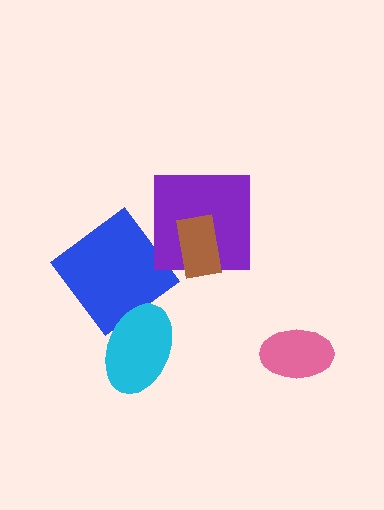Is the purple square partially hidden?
Yes, it is partially covered by another shape.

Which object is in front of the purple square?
The brown rectangle is in front of the purple square.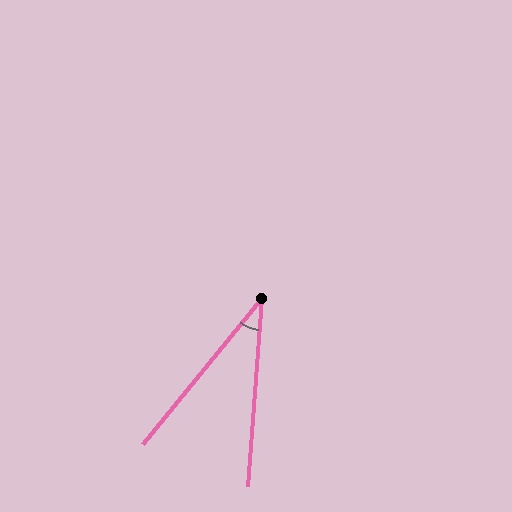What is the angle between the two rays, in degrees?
Approximately 35 degrees.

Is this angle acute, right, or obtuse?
It is acute.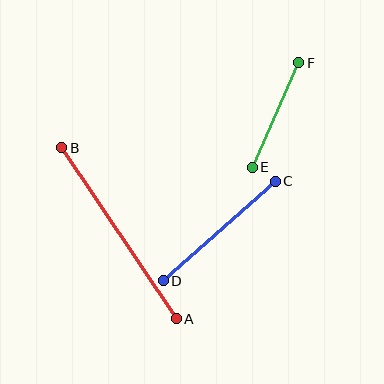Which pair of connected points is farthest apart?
Points A and B are farthest apart.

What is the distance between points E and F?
The distance is approximately 115 pixels.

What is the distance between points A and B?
The distance is approximately 205 pixels.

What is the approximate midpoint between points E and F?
The midpoint is at approximately (275, 115) pixels.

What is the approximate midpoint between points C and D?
The midpoint is at approximately (219, 231) pixels.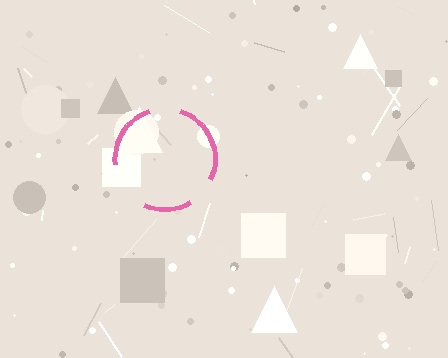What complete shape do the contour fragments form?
The contour fragments form a circle.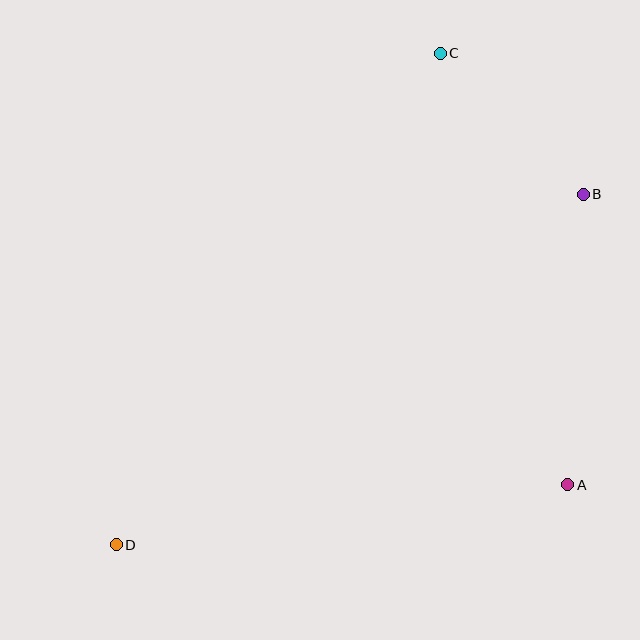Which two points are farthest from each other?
Points C and D are farthest from each other.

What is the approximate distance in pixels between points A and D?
The distance between A and D is approximately 456 pixels.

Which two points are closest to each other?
Points B and C are closest to each other.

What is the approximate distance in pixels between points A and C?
The distance between A and C is approximately 450 pixels.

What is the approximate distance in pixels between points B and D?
The distance between B and D is approximately 584 pixels.